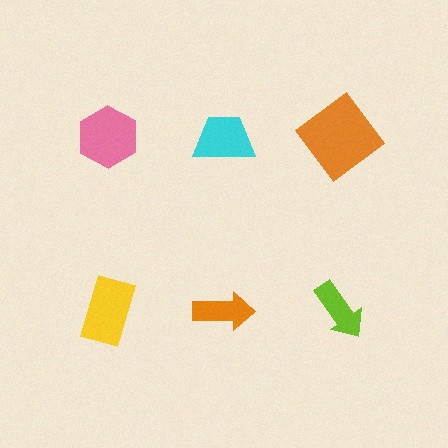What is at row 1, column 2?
A cyan trapezoid.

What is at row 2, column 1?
A yellow rectangle.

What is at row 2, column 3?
A lime arrow.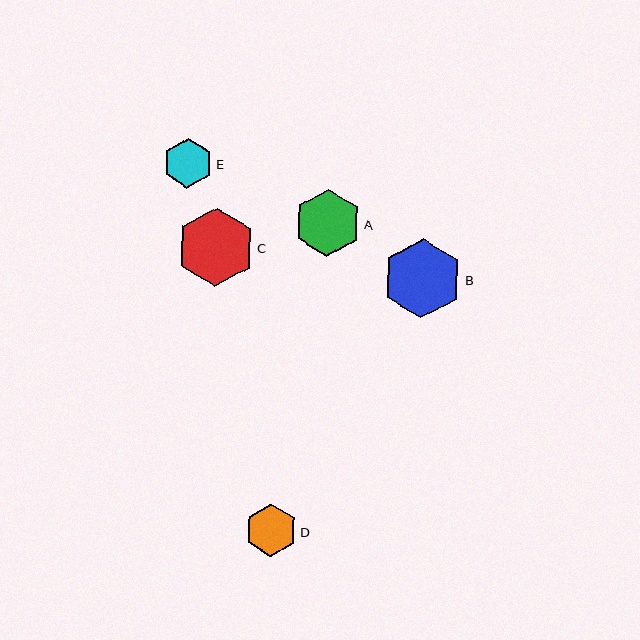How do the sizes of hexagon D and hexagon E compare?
Hexagon D and hexagon E are approximately the same size.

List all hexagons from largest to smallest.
From largest to smallest: B, C, A, D, E.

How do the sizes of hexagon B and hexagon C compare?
Hexagon B and hexagon C are approximately the same size.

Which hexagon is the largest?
Hexagon B is the largest with a size of approximately 80 pixels.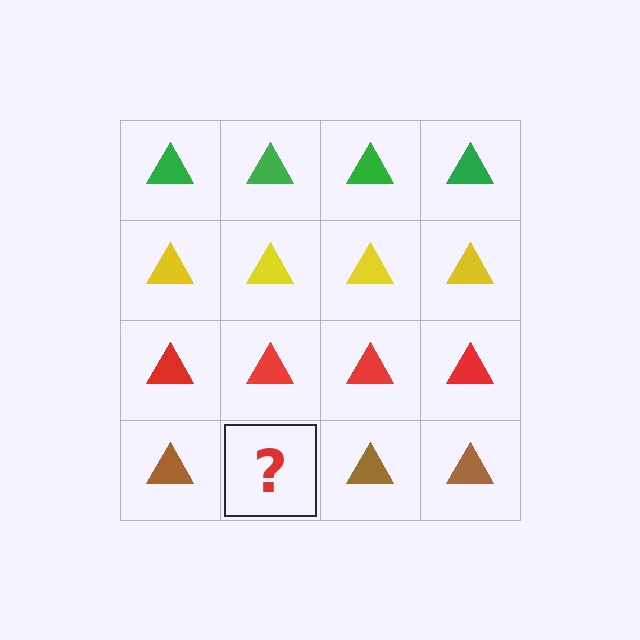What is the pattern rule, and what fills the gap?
The rule is that each row has a consistent color. The gap should be filled with a brown triangle.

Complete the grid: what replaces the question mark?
The question mark should be replaced with a brown triangle.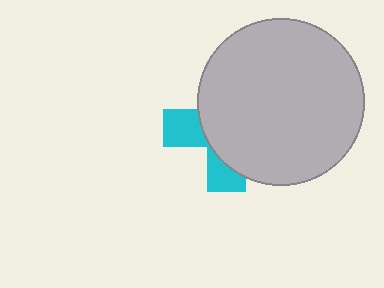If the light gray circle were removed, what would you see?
You would see the complete cyan cross.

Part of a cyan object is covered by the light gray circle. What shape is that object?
It is a cross.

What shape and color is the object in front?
The object in front is a light gray circle.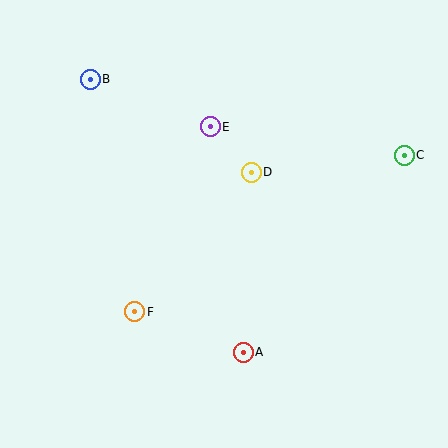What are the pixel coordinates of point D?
Point D is at (251, 172).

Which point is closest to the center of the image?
Point D at (251, 172) is closest to the center.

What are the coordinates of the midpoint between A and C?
The midpoint between A and C is at (324, 254).